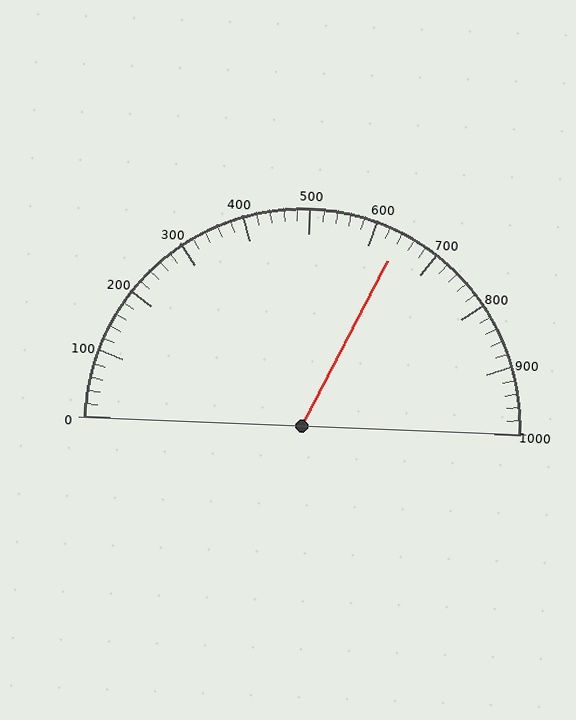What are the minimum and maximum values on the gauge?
The gauge ranges from 0 to 1000.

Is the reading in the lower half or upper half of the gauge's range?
The reading is in the upper half of the range (0 to 1000).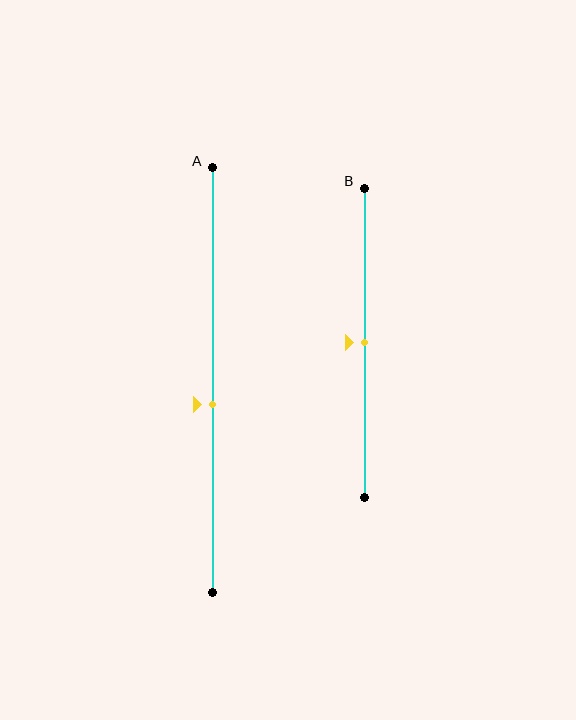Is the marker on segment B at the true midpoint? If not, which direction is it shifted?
Yes, the marker on segment B is at the true midpoint.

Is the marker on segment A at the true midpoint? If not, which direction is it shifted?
No, the marker on segment A is shifted downward by about 6% of the segment length.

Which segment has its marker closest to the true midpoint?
Segment B has its marker closest to the true midpoint.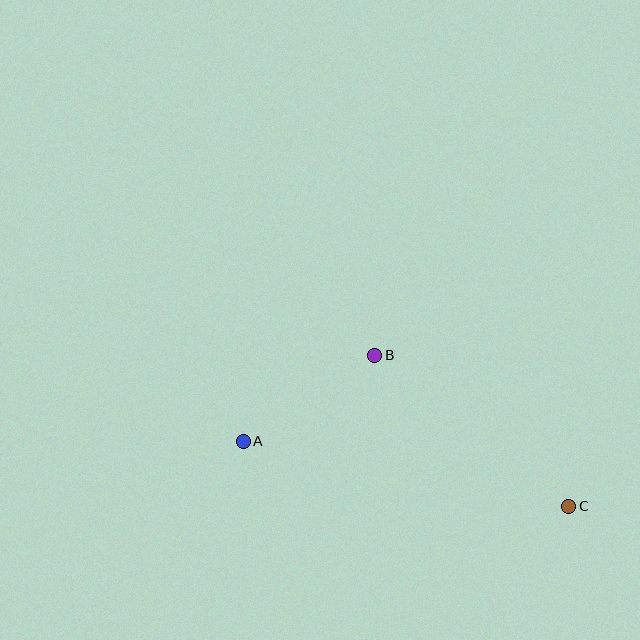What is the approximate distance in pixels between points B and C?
The distance between B and C is approximately 246 pixels.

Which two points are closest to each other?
Points A and B are closest to each other.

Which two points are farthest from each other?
Points A and C are farthest from each other.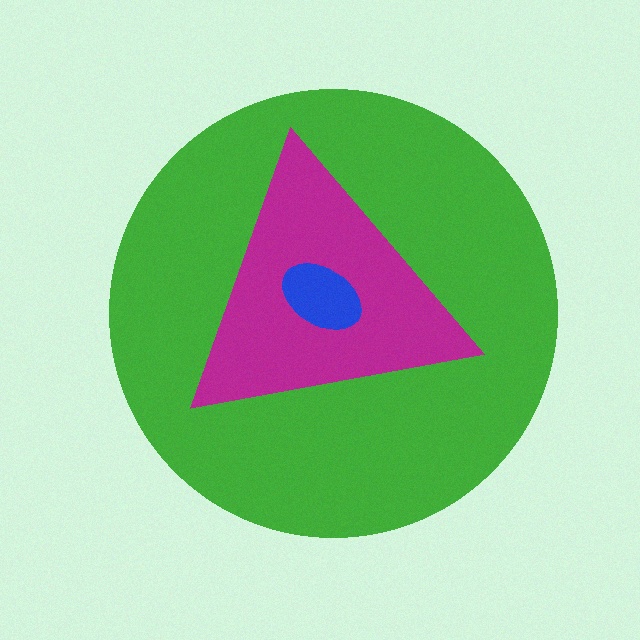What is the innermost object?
The blue ellipse.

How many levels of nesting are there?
3.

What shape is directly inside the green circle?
The magenta triangle.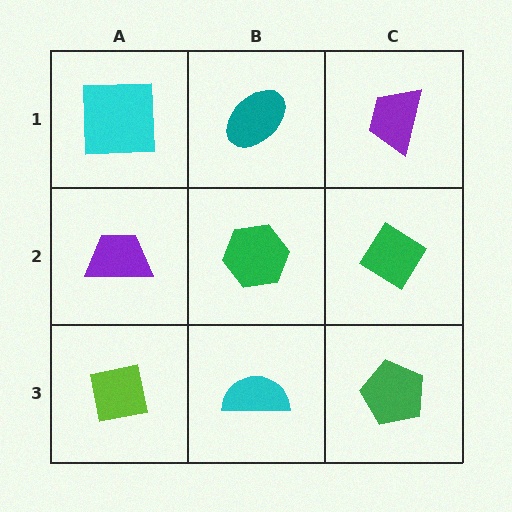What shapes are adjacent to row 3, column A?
A purple trapezoid (row 2, column A), a cyan semicircle (row 3, column B).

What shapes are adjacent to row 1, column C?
A green diamond (row 2, column C), a teal ellipse (row 1, column B).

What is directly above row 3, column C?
A green diamond.